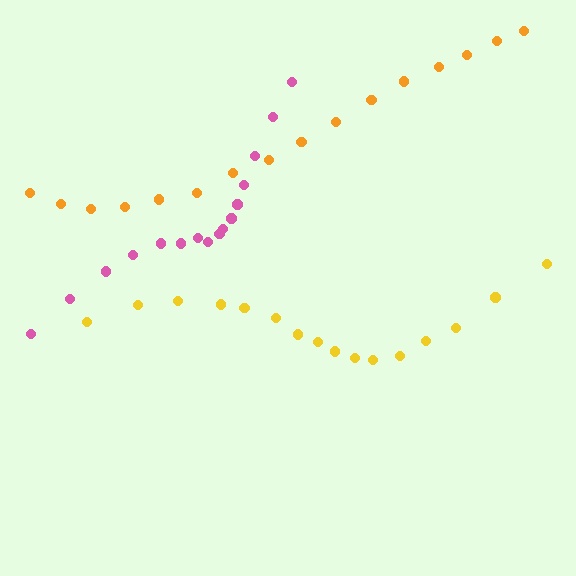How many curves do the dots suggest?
There are 3 distinct paths.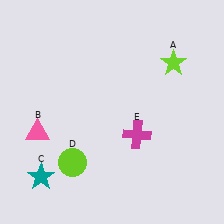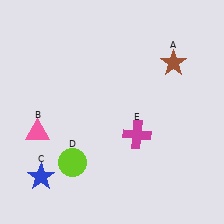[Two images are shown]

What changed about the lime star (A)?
In Image 1, A is lime. In Image 2, it changed to brown.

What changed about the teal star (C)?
In Image 1, C is teal. In Image 2, it changed to blue.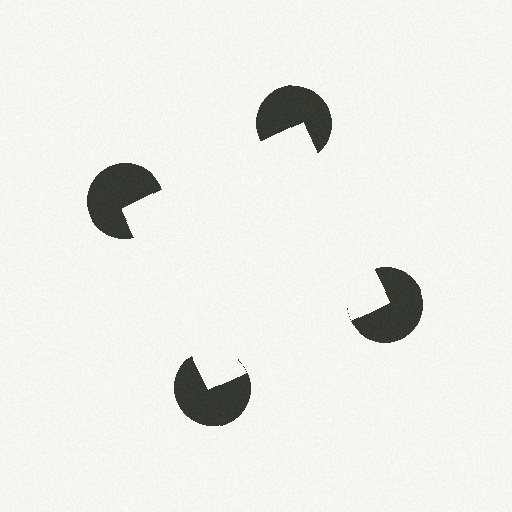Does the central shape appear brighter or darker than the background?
It typically appears slightly brighter than the background, even though no actual brightness change is drawn.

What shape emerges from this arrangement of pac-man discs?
An illusory square — its edges are inferred from the aligned wedge cuts in the pac-man discs, not physically drawn.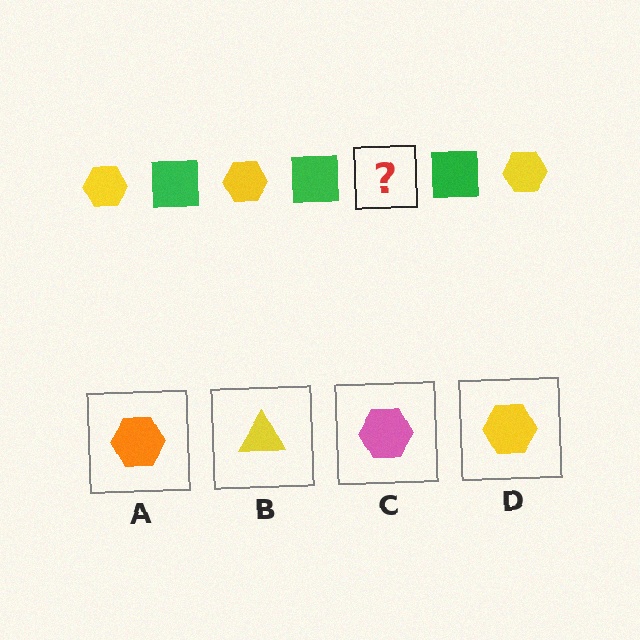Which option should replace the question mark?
Option D.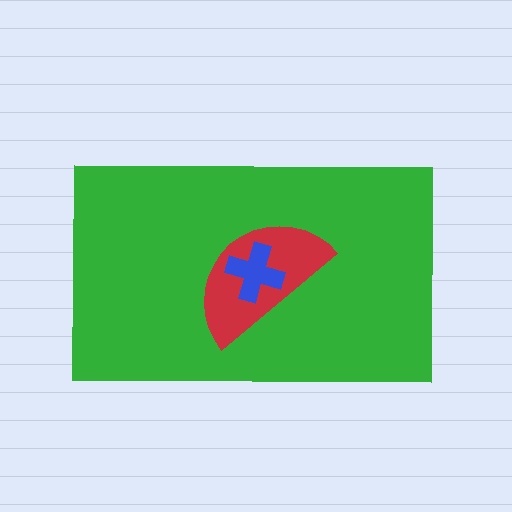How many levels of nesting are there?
3.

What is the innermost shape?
The blue cross.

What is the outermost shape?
The green rectangle.